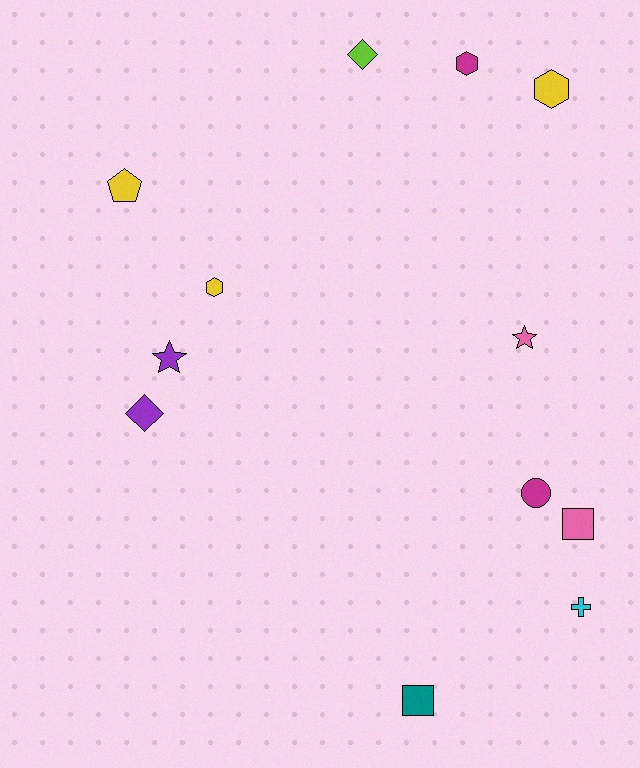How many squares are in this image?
There are 2 squares.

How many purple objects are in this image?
There are 2 purple objects.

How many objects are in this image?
There are 12 objects.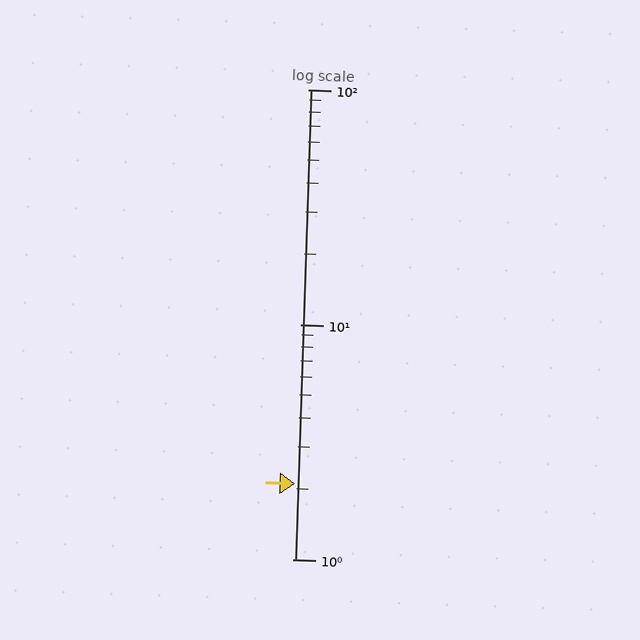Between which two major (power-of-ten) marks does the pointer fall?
The pointer is between 1 and 10.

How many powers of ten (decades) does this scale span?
The scale spans 2 decades, from 1 to 100.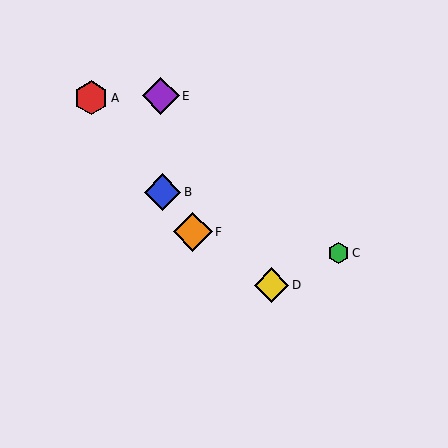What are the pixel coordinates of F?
Object F is at (193, 232).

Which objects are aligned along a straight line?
Objects A, B, F are aligned along a straight line.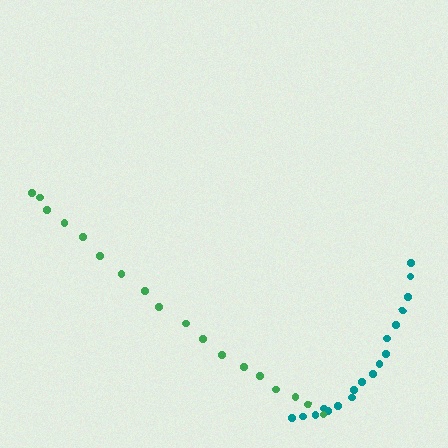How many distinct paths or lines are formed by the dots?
There are 2 distinct paths.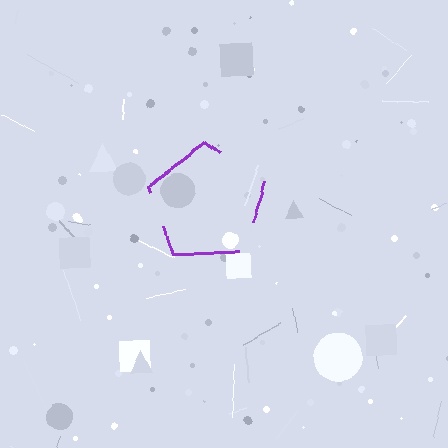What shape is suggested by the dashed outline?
The dashed outline suggests a pentagon.